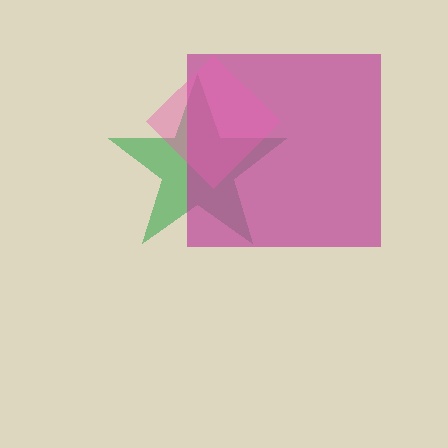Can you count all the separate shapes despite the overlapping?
Yes, there are 3 separate shapes.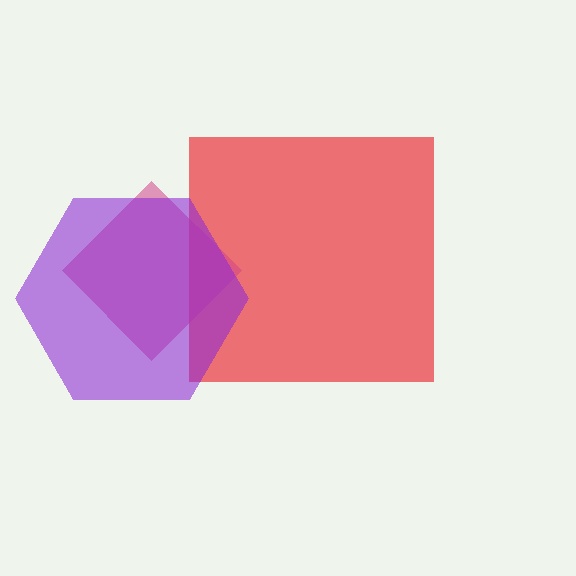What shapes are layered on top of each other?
The layered shapes are: a red square, a magenta diamond, a purple hexagon.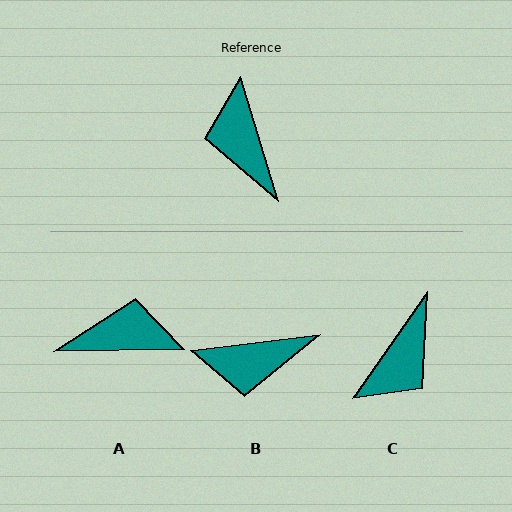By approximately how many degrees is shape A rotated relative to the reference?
Approximately 107 degrees clockwise.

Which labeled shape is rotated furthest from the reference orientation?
C, about 127 degrees away.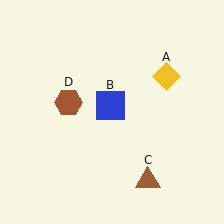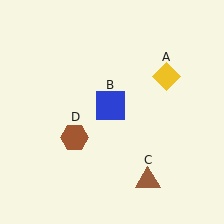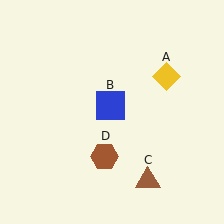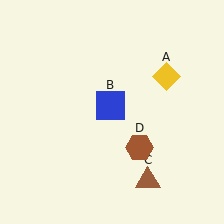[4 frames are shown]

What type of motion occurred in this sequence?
The brown hexagon (object D) rotated counterclockwise around the center of the scene.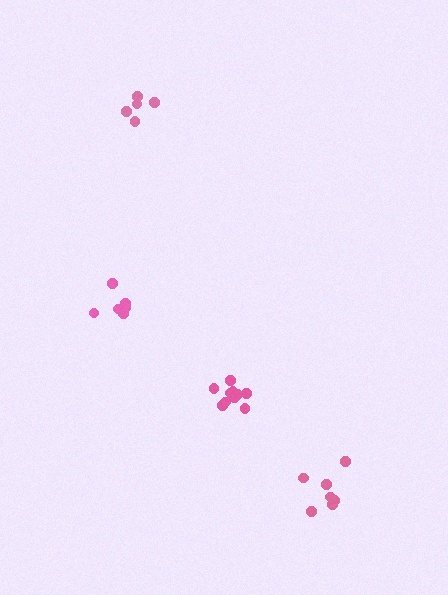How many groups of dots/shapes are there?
There are 4 groups.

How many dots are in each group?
Group 1: 6 dots, Group 2: 7 dots, Group 3: 5 dots, Group 4: 10 dots (28 total).